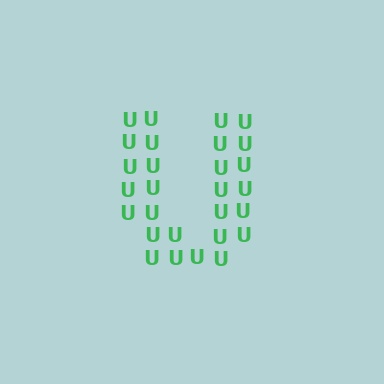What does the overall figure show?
The overall figure shows the letter U.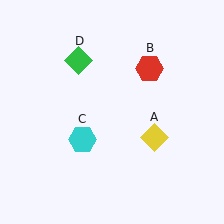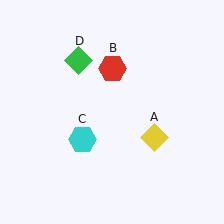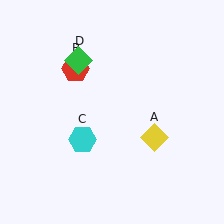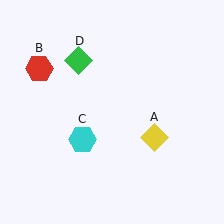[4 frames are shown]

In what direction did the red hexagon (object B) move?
The red hexagon (object B) moved left.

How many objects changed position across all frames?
1 object changed position: red hexagon (object B).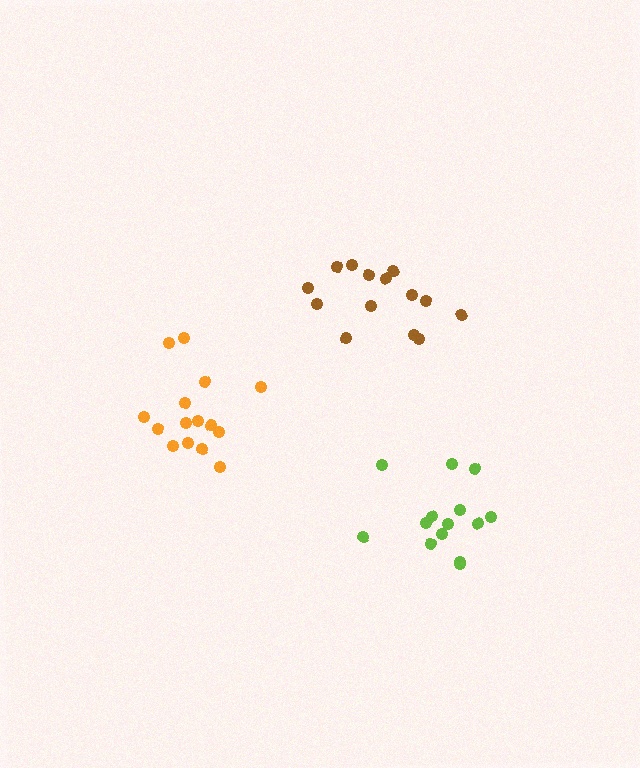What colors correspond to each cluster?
The clusters are colored: brown, lime, orange.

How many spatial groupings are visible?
There are 3 spatial groupings.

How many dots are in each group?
Group 1: 14 dots, Group 2: 14 dots, Group 3: 15 dots (43 total).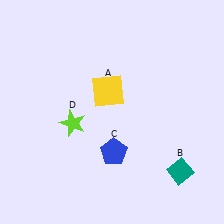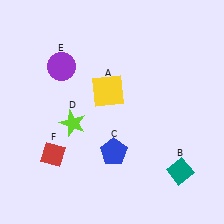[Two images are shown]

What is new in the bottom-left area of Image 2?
A red diamond (F) was added in the bottom-left area of Image 2.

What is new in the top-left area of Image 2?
A purple circle (E) was added in the top-left area of Image 2.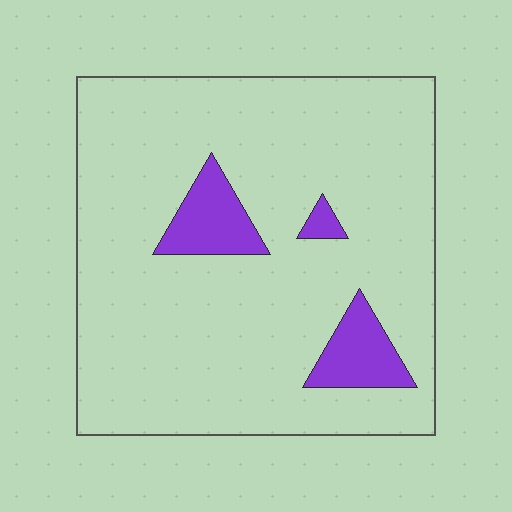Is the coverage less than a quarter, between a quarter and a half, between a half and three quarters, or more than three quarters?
Less than a quarter.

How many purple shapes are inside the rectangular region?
3.